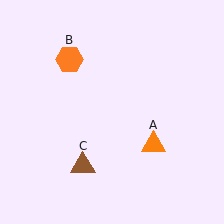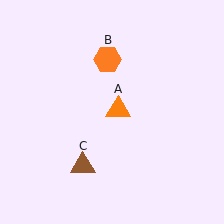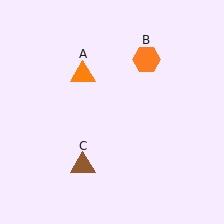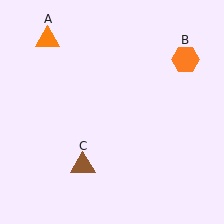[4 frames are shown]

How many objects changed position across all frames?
2 objects changed position: orange triangle (object A), orange hexagon (object B).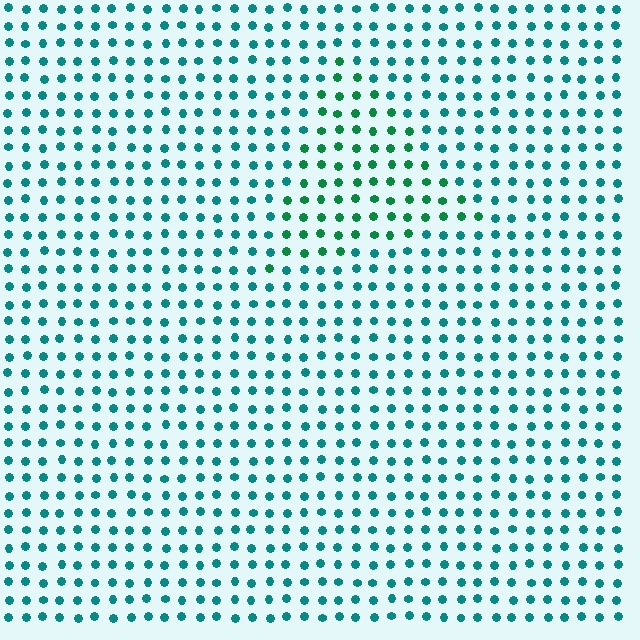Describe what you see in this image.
The image is filled with small teal elements in a uniform arrangement. A triangle-shaped region is visible where the elements are tinted to a slightly different hue, forming a subtle color boundary.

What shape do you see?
I see a triangle.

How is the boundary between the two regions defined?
The boundary is defined purely by a slight shift in hue (about 32 degrees). Spacing, size, and orientation are identical on both sides.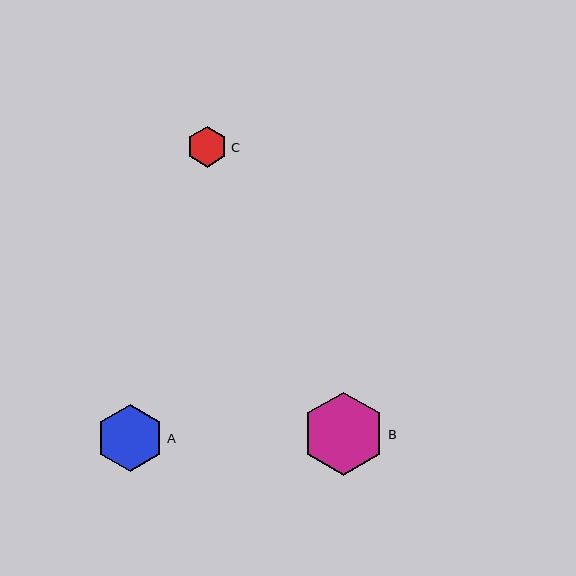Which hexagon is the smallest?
Hexagon C is the smallest with a size of approximately 41 pixels.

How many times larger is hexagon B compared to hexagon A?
Hexagon B is approximately 1.2 times the size of hexagon A.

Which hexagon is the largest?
Hexagon B is the largest with a size of approximately 83 pixels.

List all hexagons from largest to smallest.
From largest to smallest: B, A, C.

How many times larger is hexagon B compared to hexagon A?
Hexagon B is approximately 1.2 times the size of hexagon A.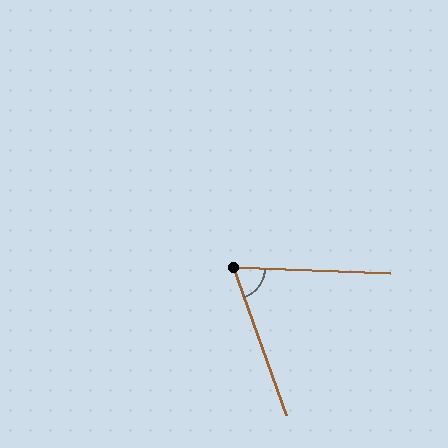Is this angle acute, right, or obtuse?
It is acute.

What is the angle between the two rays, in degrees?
Approximately 68 degrees.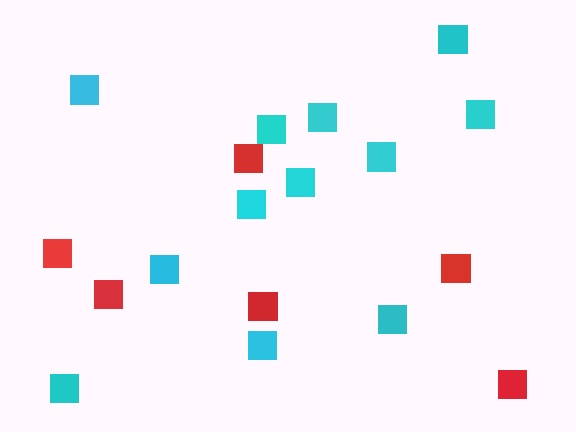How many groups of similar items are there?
There are 2 groups: one group of red squares (6) and one group of cyan squares (12).